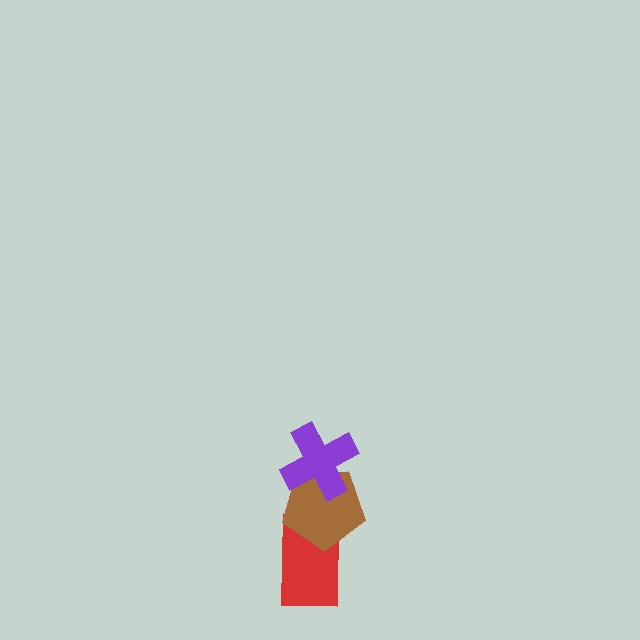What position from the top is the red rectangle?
The red rectangle is 3rd from the top.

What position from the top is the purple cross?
The purple cross is 1st from the top.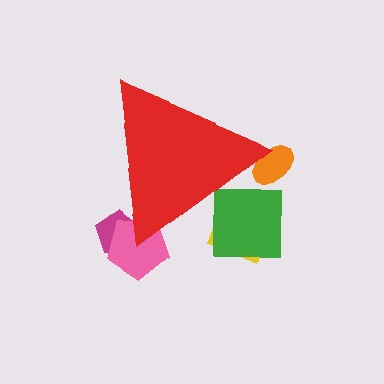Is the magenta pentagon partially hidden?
Yes, the magenta pentagon is partially hidden behind the red triangle.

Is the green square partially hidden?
Yes, the green square is partially hidden behind the red triangle.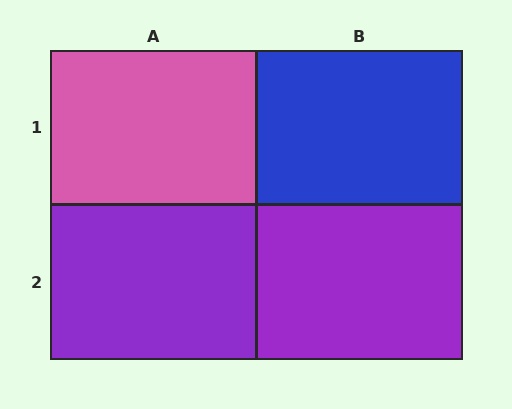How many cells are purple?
2 cells are purple.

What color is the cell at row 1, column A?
Pink.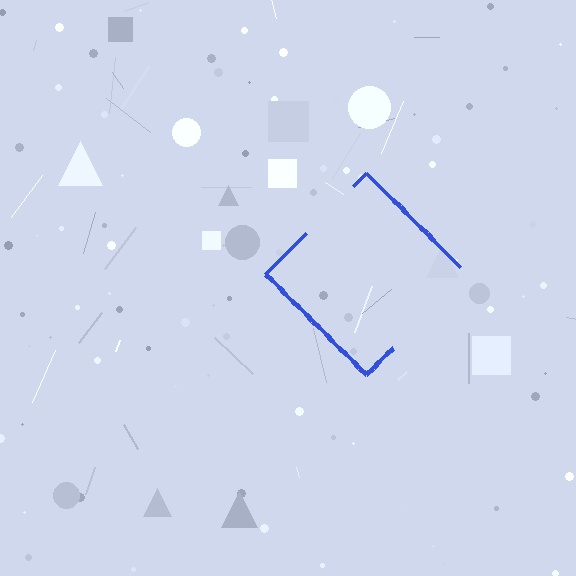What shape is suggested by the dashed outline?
The dashed outline suggests a diamond.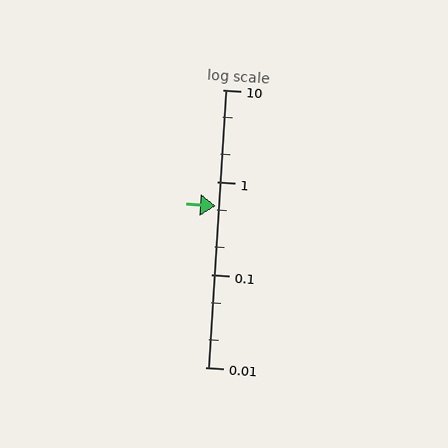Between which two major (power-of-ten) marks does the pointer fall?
The pointer is between 0.1 and 1.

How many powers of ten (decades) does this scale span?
The scale spans 3 decades, from 0.01 to 10.